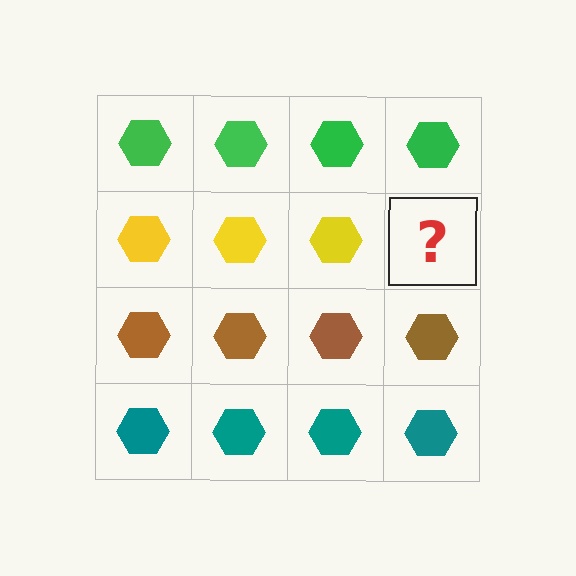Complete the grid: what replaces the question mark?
The question mark should be replaced with a yellow hexagon.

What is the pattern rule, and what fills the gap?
The rule is that each row has a consistent color. The gap should be filled with a yellow hexagon.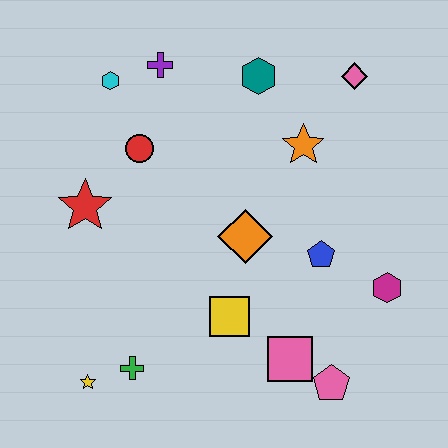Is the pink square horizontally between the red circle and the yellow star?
No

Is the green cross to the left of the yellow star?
No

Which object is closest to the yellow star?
The green cross is closest to the yellow star.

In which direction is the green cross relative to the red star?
The green cross is below the red star.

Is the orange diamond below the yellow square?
No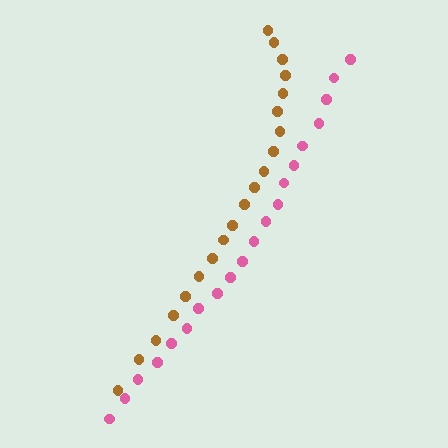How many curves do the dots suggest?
There are 2 distinct paths.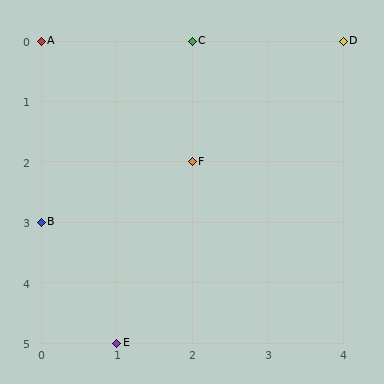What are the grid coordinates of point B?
Point B is at grid coordinates (0, 3).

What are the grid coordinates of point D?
Point D is at grid coordinates (4, 0).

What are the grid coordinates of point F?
Point F is at grid coordinates (2, 2).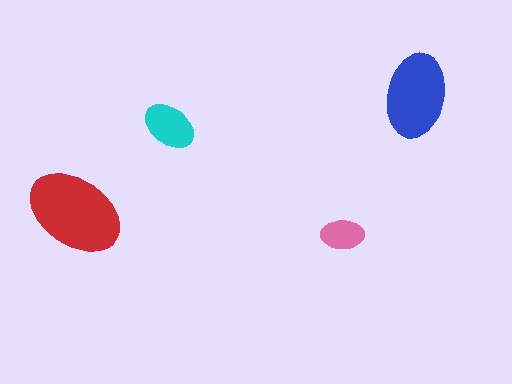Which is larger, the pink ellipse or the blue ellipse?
The blue one.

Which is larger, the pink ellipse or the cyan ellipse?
The cyan one.